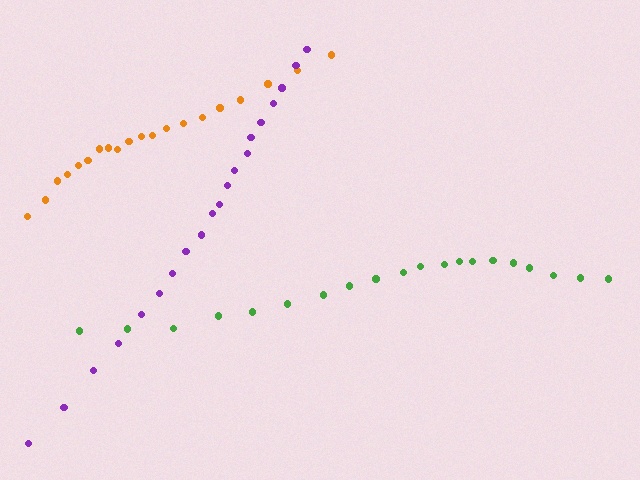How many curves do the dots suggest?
There are 3 distinct paths.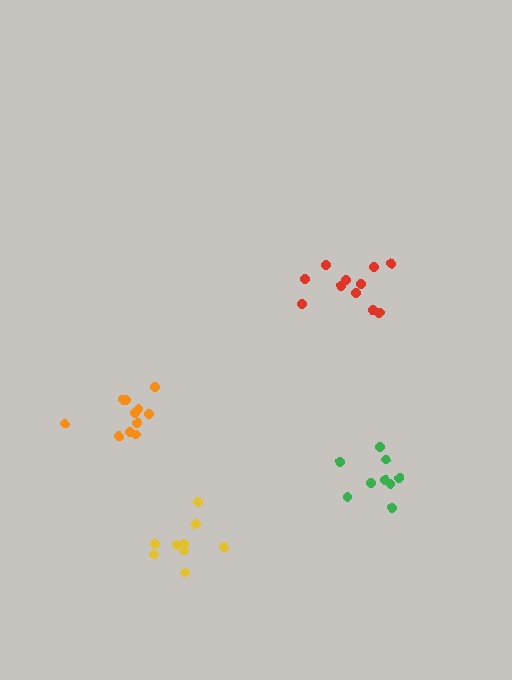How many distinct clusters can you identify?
There are 4 distinct clusters.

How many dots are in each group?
Group 1: 9 dots, Group 2: 11 dots, Group 3: 9 dots, Group 4: 11 dots (40 total).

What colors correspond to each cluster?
The clusters are colored: green, orange, yellow, red.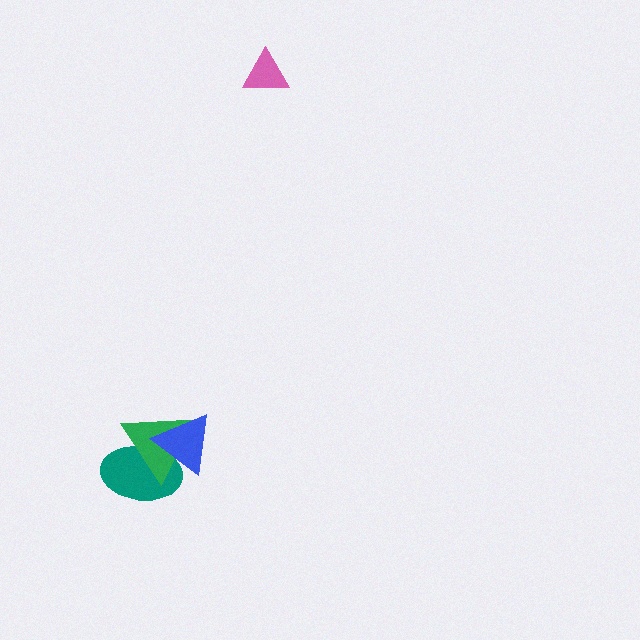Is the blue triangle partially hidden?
No, no other shape covers it.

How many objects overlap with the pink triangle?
0 objects overlap with the pink triangle.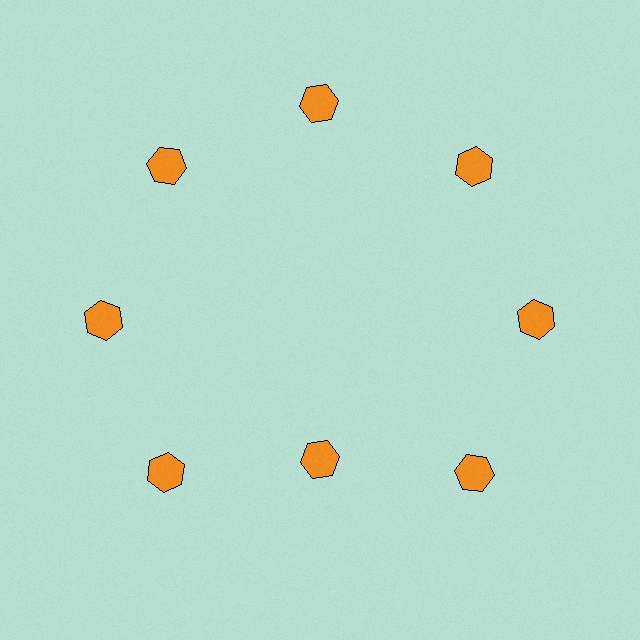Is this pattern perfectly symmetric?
No. The 8 orange hexagons are arranged in a ring, but one element near the 6 o'clock position is pulled inward toward the center, breaking the 8-fold rotational symmetry.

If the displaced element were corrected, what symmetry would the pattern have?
It would have 8-fold rotational symmetry — the pattern would map onto itself every 45 degrees.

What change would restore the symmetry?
The symmetry would be restored by moving it outward, back onto the ring so that all 8 hexagons sit at equal angles and equal distance from the center.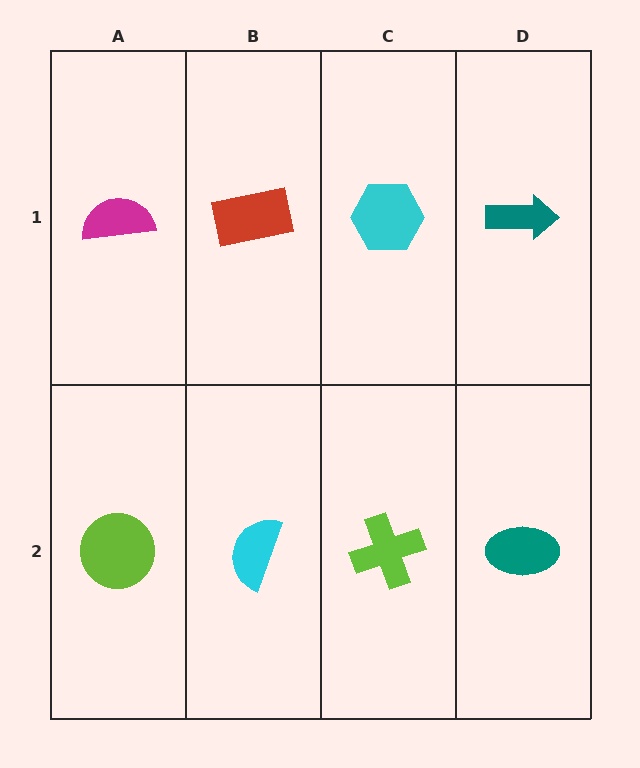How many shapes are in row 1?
4 shapes.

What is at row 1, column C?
A cyan hexagon.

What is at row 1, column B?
A red rectangle.